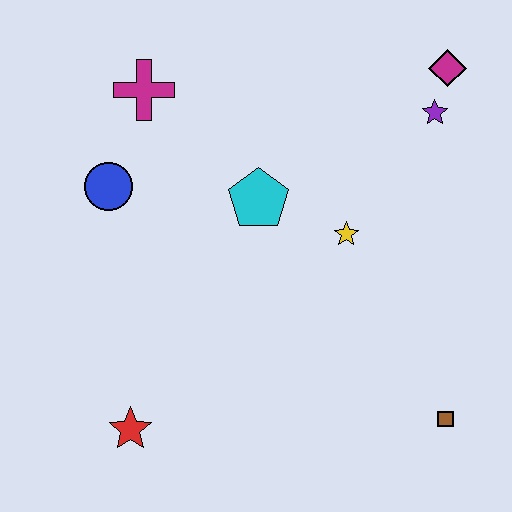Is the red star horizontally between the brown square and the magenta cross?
No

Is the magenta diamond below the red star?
No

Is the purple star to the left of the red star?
No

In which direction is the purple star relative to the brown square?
The purple star is above the brown square.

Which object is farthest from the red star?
The magenta diamond is farthest from the red star.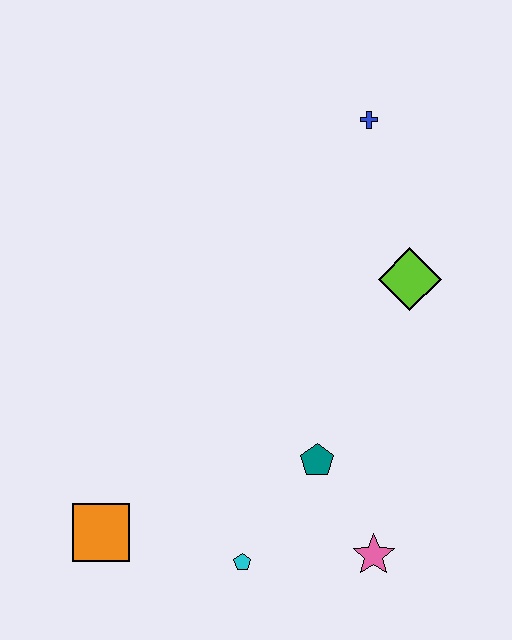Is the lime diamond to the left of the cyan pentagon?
No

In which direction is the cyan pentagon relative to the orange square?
The cyan pentagon is to the right of the orange square.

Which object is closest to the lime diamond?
The blue cross is closest to the lime diamond.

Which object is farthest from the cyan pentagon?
The blue cross is farthest from the cyan pentagon.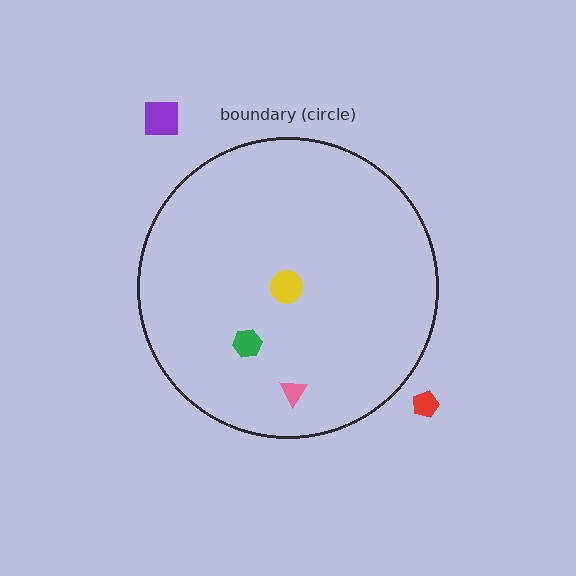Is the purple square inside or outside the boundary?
Outside.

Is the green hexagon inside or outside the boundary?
Inside.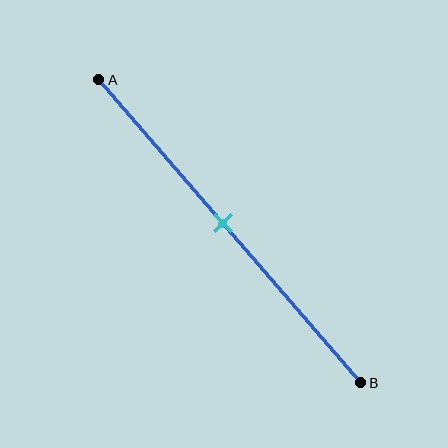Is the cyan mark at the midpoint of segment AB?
Yes, the mark is approximately at the midpoint.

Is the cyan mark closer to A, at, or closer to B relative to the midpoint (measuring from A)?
The cyan mark is approximately at the midpoint of segment AB.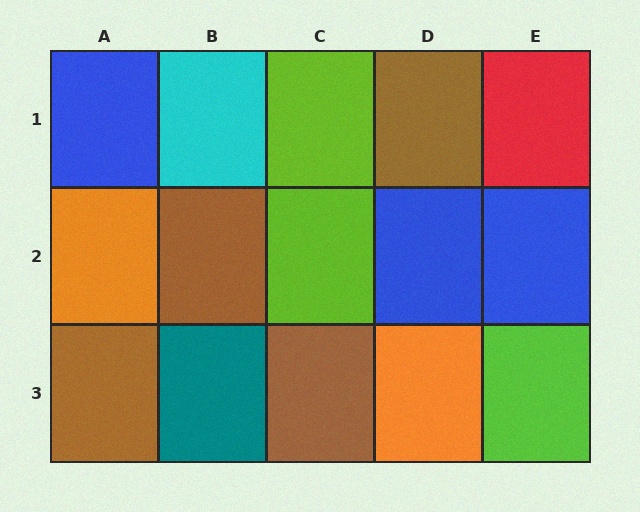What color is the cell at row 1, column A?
Blue.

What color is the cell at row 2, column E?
Blue.